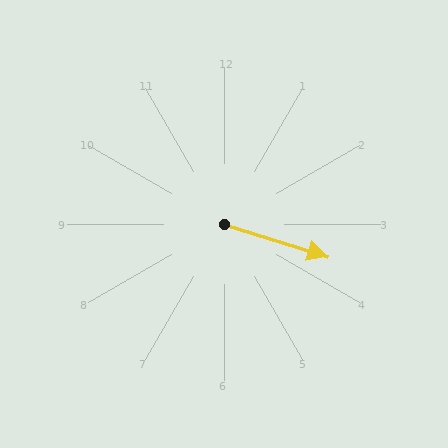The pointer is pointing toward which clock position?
Roughly 4 o'clock.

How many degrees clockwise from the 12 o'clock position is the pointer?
Approximately 107 degrees.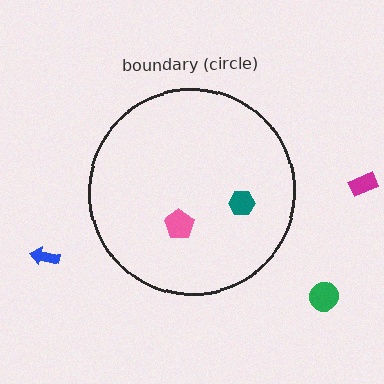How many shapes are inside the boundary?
2 inside, 3 outside.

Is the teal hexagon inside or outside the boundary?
Inside.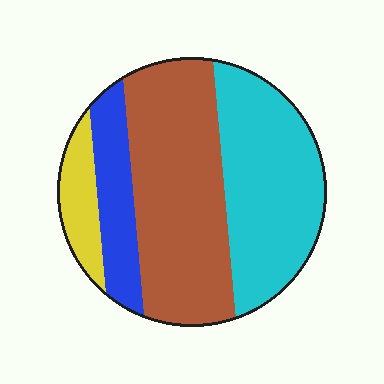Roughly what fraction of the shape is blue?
Blue covers around 15% of the shape.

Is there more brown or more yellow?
Brown.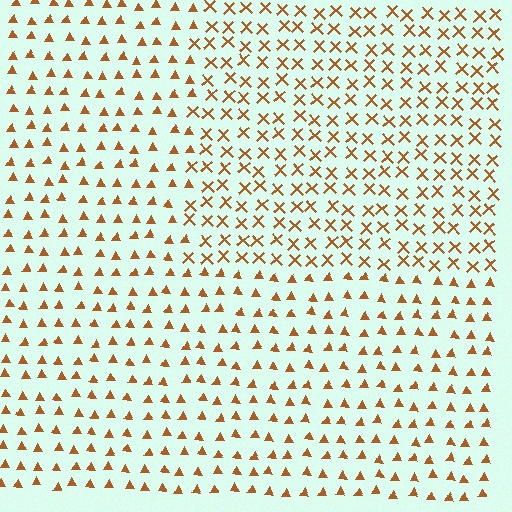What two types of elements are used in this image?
The image uses X marks inside the rectangle region and triangles outside it.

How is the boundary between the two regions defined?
The boundary is defined by a change in element shape: X marks inside vs. triangles outside. All elements share the same color and spacing.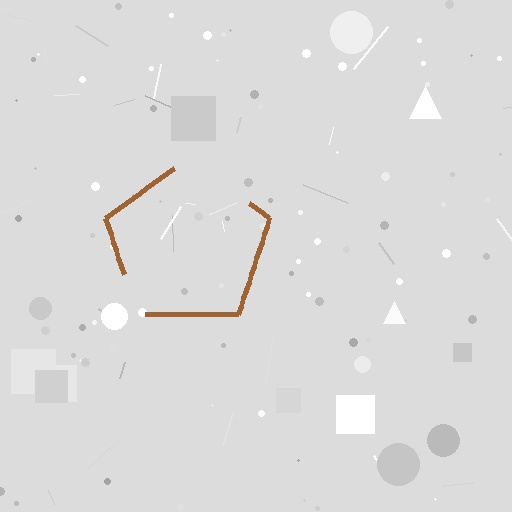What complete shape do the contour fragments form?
The contour fragments form a pentagon.